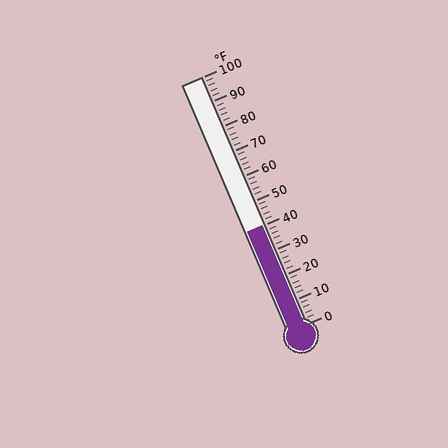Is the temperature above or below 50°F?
The temperature is below 50°F.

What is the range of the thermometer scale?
The thermometer scale ranges from 0°F to 100°F.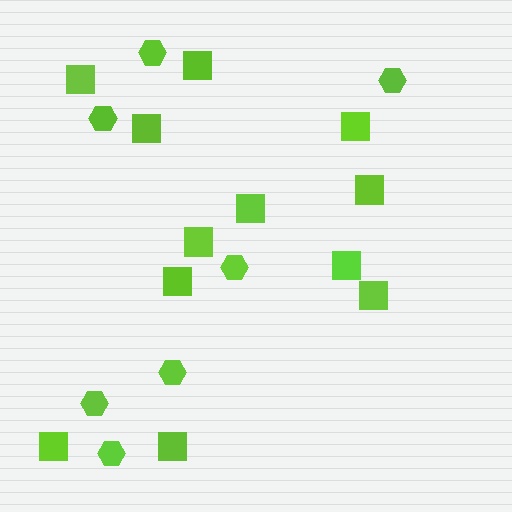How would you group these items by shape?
There are 2 groups: one group of hexagons (7) and one group of squares (12).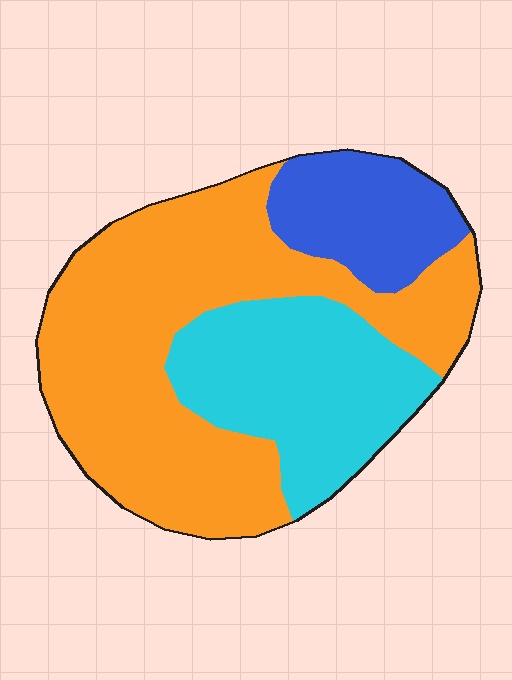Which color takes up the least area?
Blue, at roughly 15%.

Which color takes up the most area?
Orange, at roughly 55%.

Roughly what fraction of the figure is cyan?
Cyan covers 28% of the figure.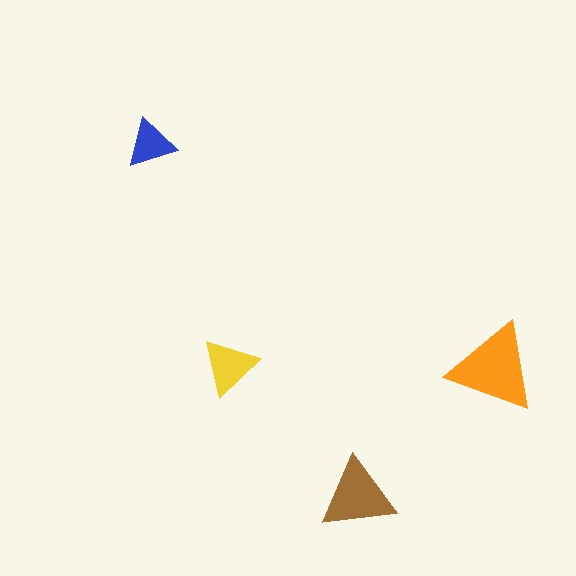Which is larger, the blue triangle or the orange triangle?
The orange one.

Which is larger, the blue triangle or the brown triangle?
The brown one.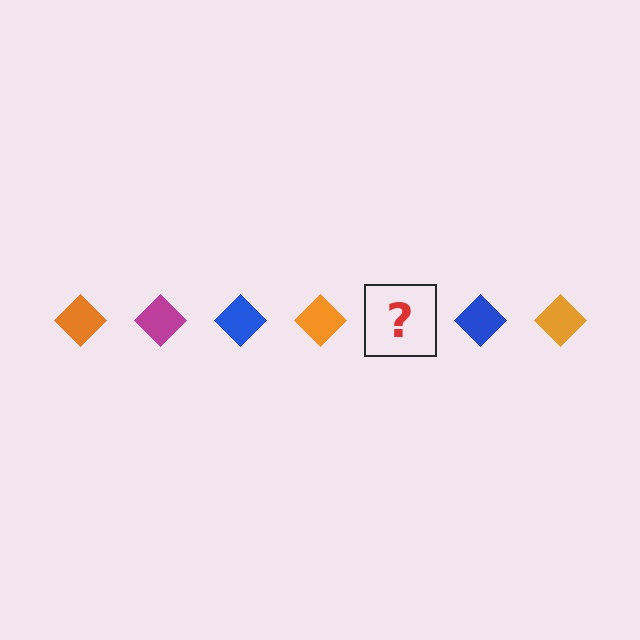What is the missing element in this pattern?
The missing element is a magenta diamond.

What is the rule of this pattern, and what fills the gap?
The rule is that the pattern cycles through orange, magenta, blue diamonds. The gap should be filled with a magenta diamond.